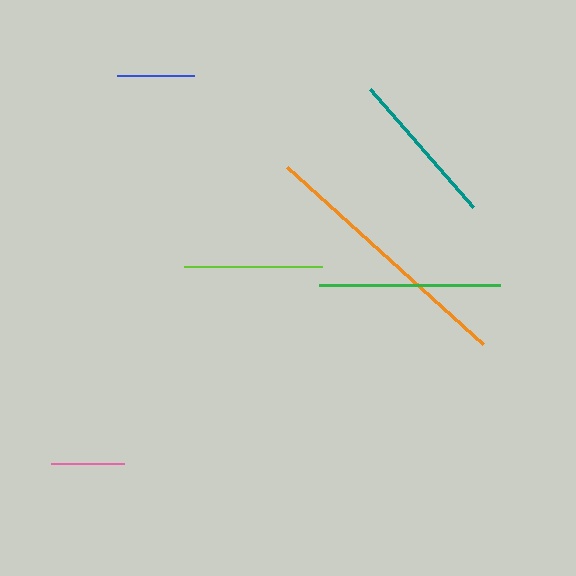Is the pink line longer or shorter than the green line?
The green line is longer than the pink line.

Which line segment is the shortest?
The pink line is the shortest at approximately 73 pixels.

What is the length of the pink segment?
The pink segment is approximately 73 pixels long.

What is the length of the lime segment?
The lime segment is approximately 138 pixels long.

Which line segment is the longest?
The orange line is the longest at approximately 264 pixels.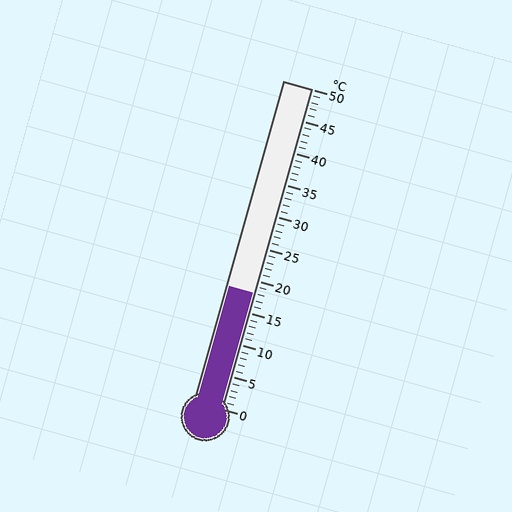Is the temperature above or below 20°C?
The temperature is below 20°C.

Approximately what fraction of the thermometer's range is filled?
The thermometer is filled to approximately 35% of its range.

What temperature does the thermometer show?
The thermometer shows approximately 18°C.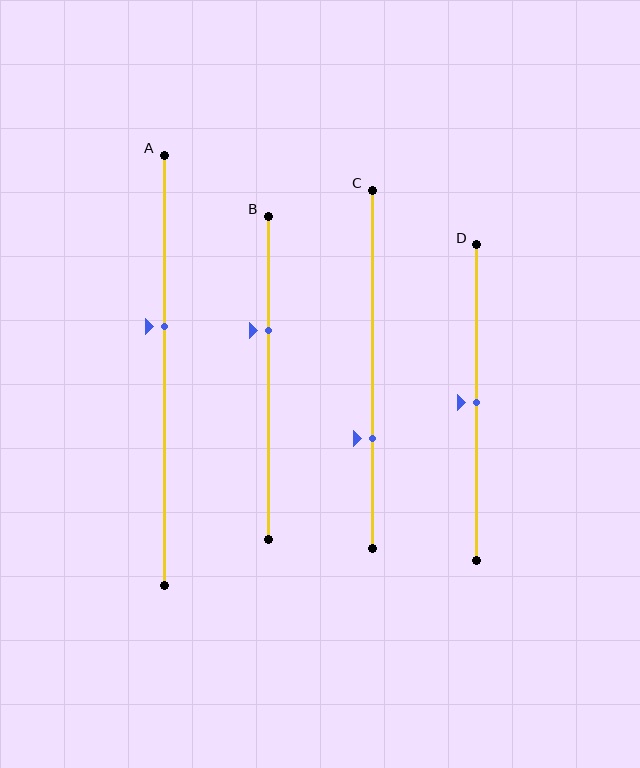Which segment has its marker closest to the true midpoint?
Segment D has its marker closest to the true midpoint.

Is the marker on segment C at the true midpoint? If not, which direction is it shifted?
No, the marker on segment C is shifted downward by about 19% of the segment length.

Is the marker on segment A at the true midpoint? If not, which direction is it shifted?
No, the marker on segment A is shifted upward by about 10% of the segment length.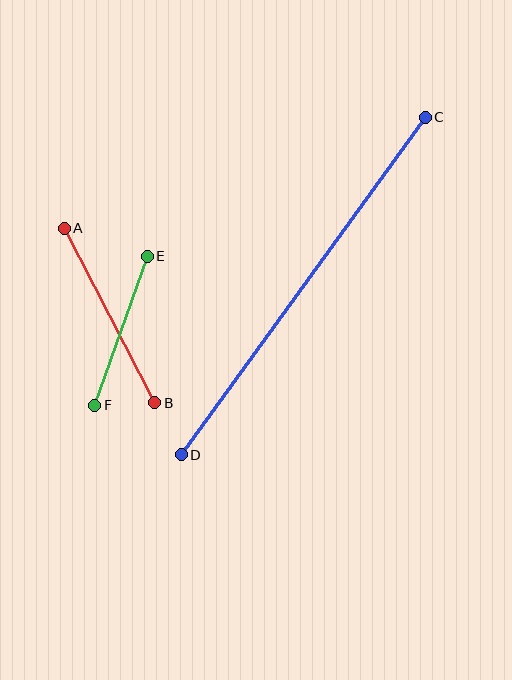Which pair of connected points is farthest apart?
Points C and D are farthest apart.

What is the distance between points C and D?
The distance is approximately 417 pixels.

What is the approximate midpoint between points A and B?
The midpoint is at approximately (109, 316) pixels.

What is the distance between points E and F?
The distance is approximately 158 pixels.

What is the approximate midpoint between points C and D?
The midpoint is at approximately (303, 286) pixels.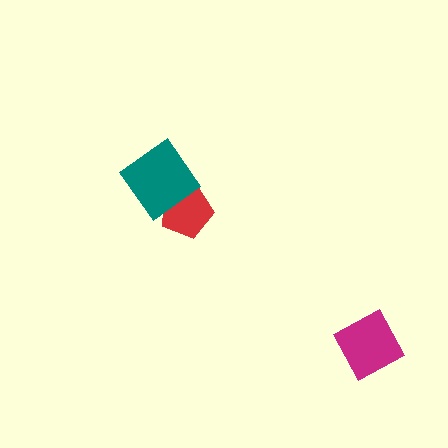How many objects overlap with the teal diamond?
1 object overlaps with the teal diamond.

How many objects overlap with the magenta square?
0 objects overlap with the magenta square.